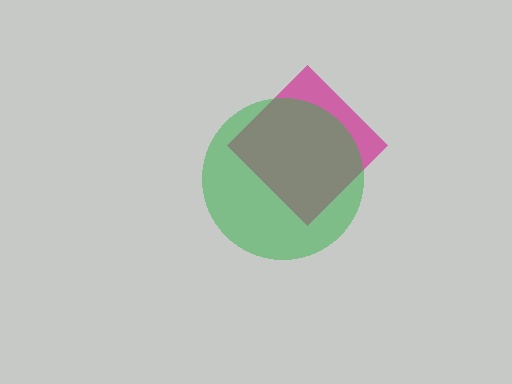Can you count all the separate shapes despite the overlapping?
Yes, there are 2 separate shapes.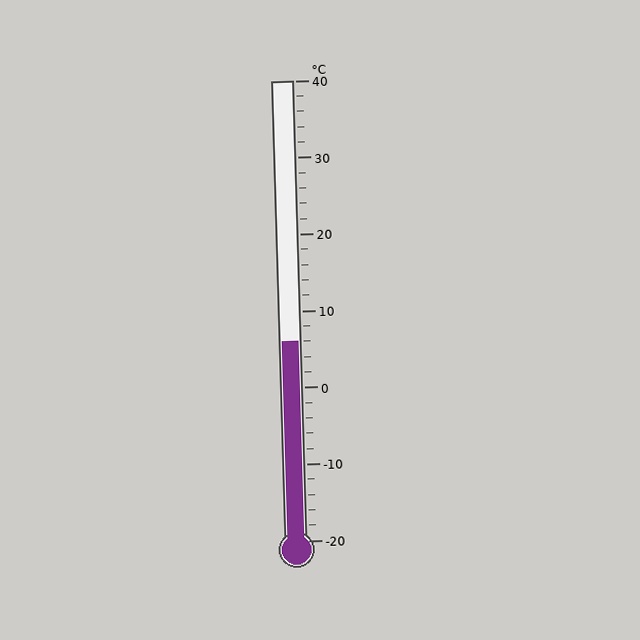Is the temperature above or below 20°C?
The temperature is below 20°C.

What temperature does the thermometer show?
The thermometer shows approximately 6°C.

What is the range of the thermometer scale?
The thermometer scale ranges from -20°C to 40°C.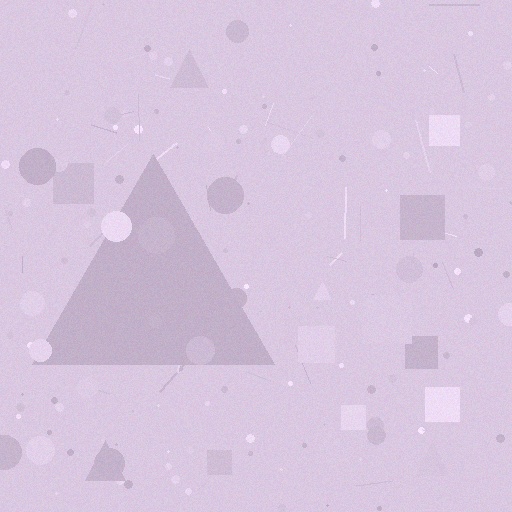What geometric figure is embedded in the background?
A triangle is embedded in the background.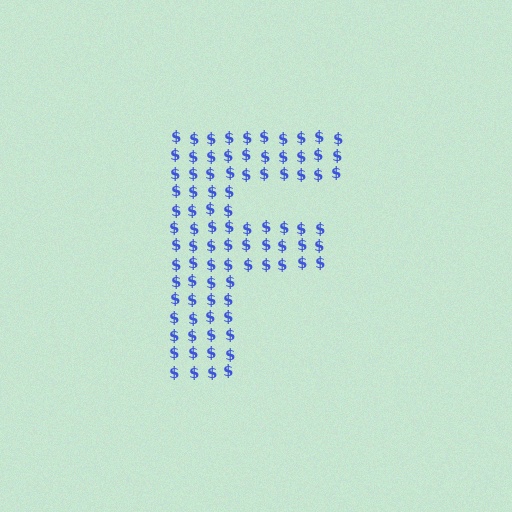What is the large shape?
The large shape is the letter F.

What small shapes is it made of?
It is made of small dollar signs.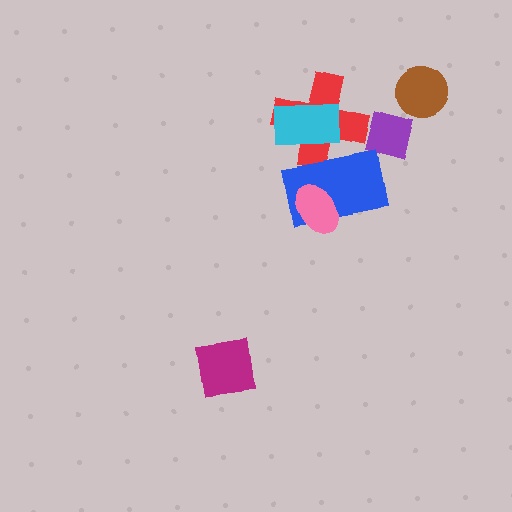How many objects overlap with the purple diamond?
0 objects overlap with the purple diamond.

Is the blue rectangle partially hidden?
Yes, it is partially covered by another shape.